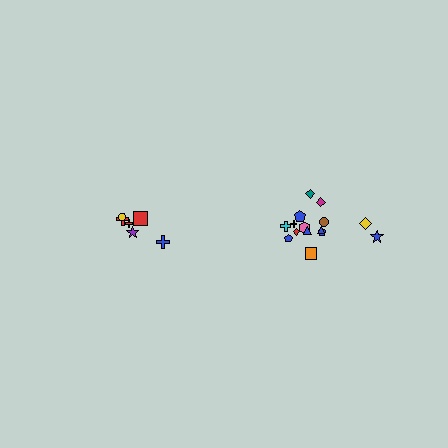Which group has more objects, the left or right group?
The right group.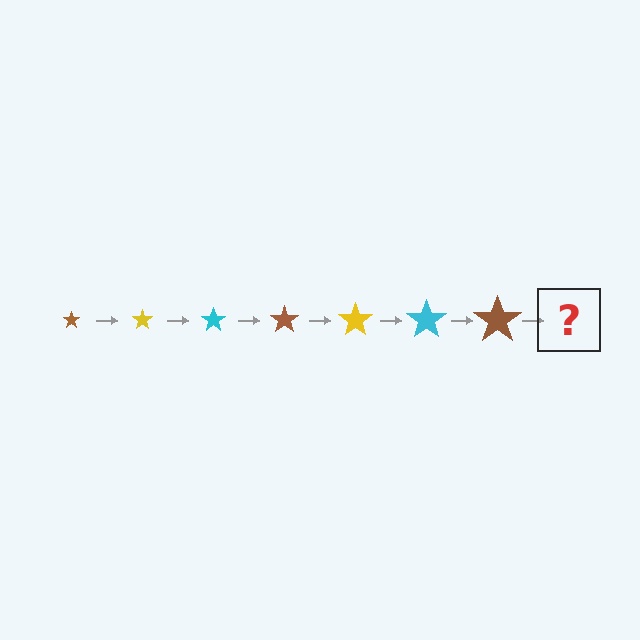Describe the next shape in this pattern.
It should be a yellow star, larger than the previous one.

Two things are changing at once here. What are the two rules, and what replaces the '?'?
The two rules are that the star grows larger each step and the color cycles through brown, yellow, and cyan. The '?' should be a yellow star, larger than the previous one.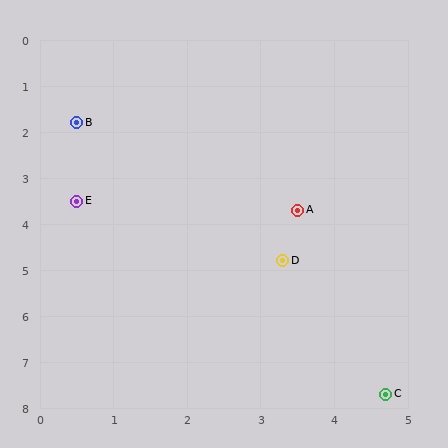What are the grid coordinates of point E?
Point E is at approximately (0.5, 3.5).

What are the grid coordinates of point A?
Point A is at approximately (3.5, 3.7).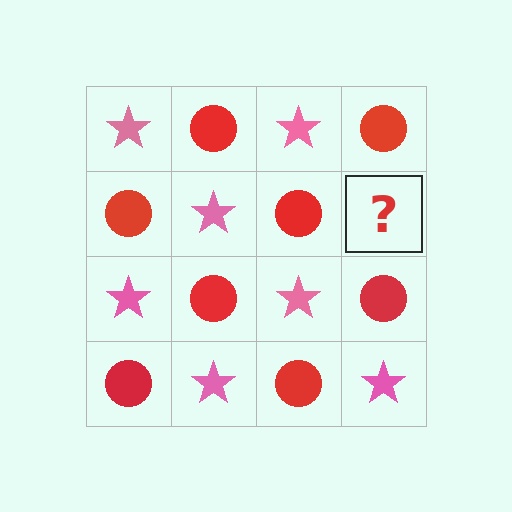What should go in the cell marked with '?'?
The missing cell should contain a pink star.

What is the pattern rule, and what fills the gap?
The rule is that it alternates pink star and red circle in a checkerboard pattern. The gap should be filled with a pink star.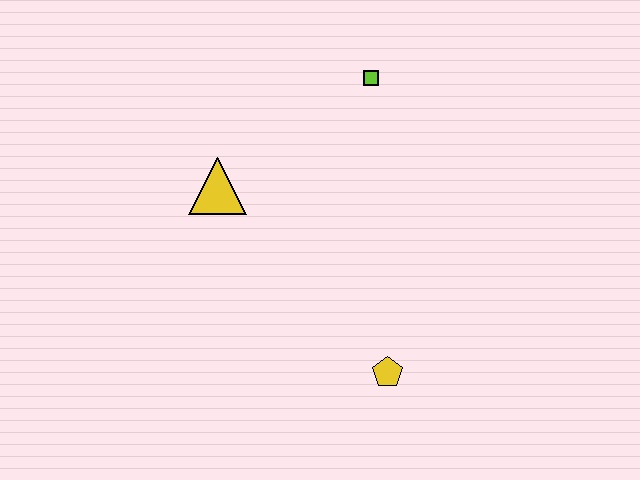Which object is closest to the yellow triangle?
The lime square is closest to the yellow triangle.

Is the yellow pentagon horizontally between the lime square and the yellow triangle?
No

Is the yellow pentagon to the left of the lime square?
No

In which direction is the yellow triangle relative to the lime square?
The yellow triangle is to the left of the lime square.